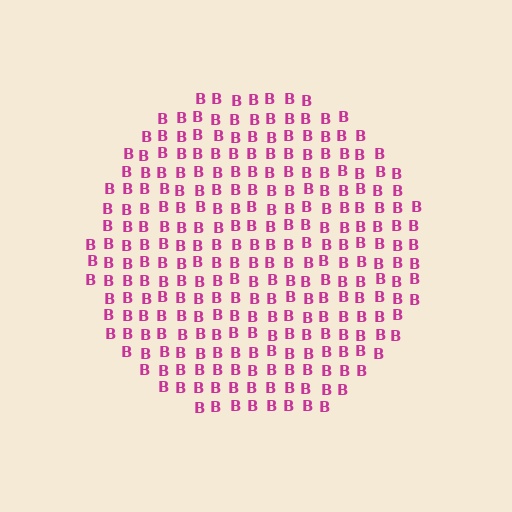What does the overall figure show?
The overall figure shows a circle.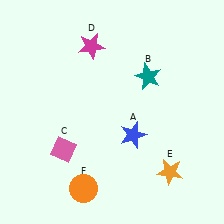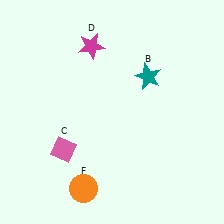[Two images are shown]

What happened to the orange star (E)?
The orange star (E) was removed in Image 2. It was in the bottom-right area of Image 1.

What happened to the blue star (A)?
The blue star (A) was removed in Image 2. It was in the bottom-right area of Image 1.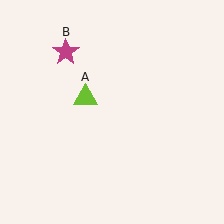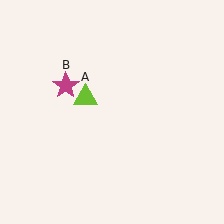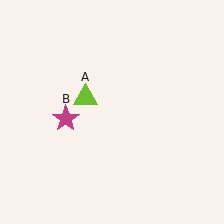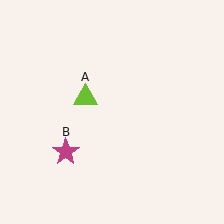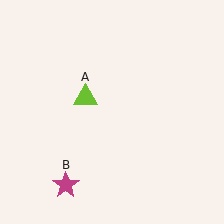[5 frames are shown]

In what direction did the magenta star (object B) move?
The magenta star (object B) moved down.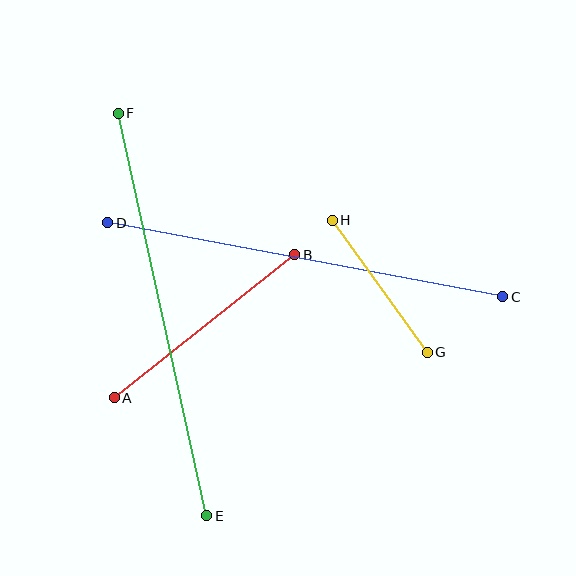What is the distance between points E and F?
The distance is approximately 412 pixels.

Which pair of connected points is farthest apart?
Points E and F are farthest apart.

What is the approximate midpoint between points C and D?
The midpoint is at approximately (305, 260) pixels.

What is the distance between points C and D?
The distance is approximately 402 pixels.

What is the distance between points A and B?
The distance is approximately 231 pixels.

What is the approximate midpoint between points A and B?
The midpoint is at approximately (205, 326) pixels.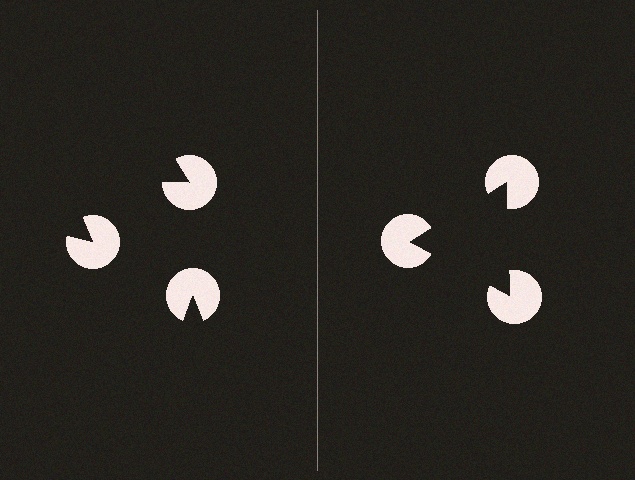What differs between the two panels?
The pac-man discs are positioned identically on both sides; only the wedge orientations differ. On the right they align to a triangle; on the left they are misaligned.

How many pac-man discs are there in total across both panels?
6 — 3 on each side.